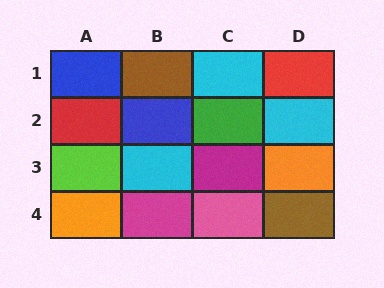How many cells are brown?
2 cells are brown.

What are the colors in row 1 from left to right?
Blue, brown, cyan, red.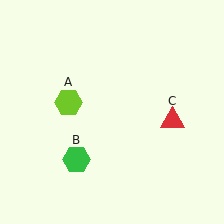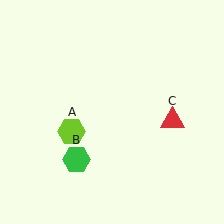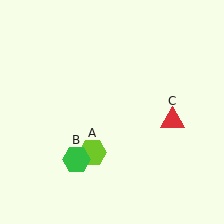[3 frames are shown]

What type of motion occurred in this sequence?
The lime hexagon (object A) rotated counterclockwise around the center of the scene.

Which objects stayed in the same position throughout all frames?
Green hexagon (object B) and red triangle (object C) remained stationary.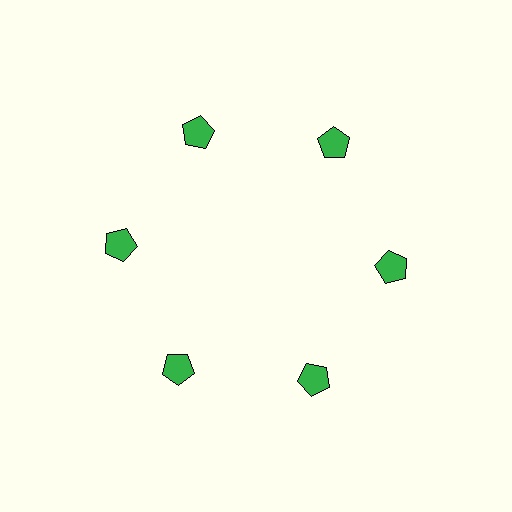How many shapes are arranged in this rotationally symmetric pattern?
There are 6 shapes, arranged in 6 groups of 1.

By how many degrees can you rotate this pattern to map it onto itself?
The pattern maps onto itself every 60 degrees of rotation.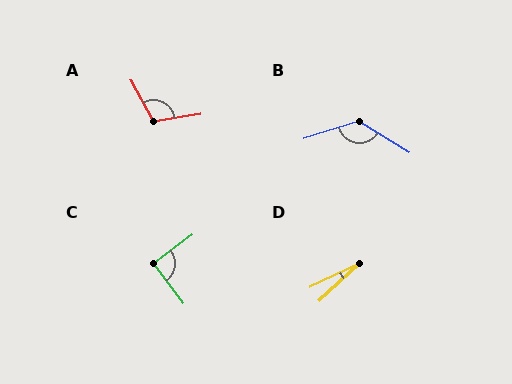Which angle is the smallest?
D, at approximately 18 degrees.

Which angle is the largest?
B, at approximately 131 degrees.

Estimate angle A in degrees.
Approximately 109 degrees.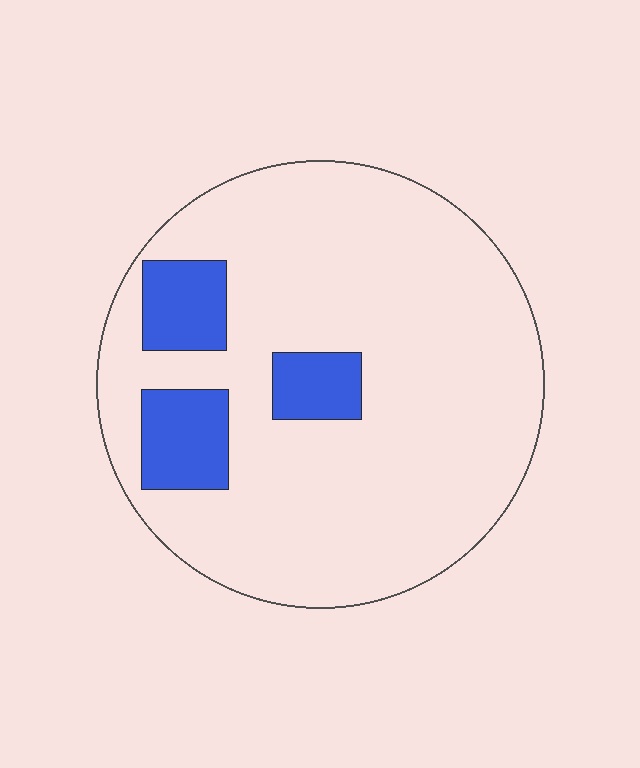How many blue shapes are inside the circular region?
3.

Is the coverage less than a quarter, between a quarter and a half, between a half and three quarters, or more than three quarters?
Less than a quarter.